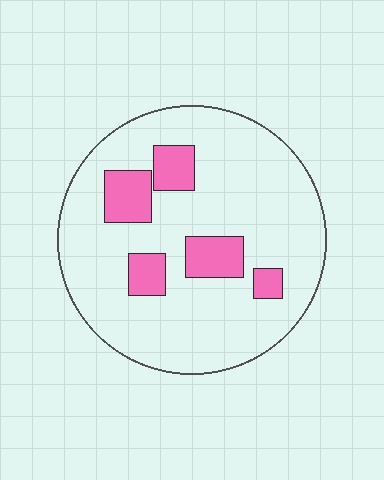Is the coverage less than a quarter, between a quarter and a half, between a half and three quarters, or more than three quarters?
Less than a quarter.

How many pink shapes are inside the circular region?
5.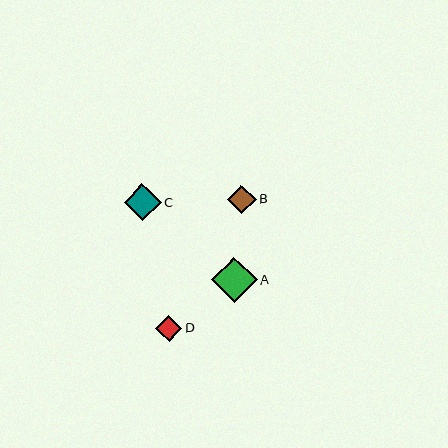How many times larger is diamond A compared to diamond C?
Diamond A is approximately 1.2 times the size of diamond C.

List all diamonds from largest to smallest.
From largest to smallest: A, C, B, D.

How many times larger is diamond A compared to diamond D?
Diamond A is approximately 1.7 times the size of diamond D.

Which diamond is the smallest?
Diamond D is the smallest with a size of approximately 26 pixels.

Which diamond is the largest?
Diamond A is the largest with a size of approximately 45 pixels.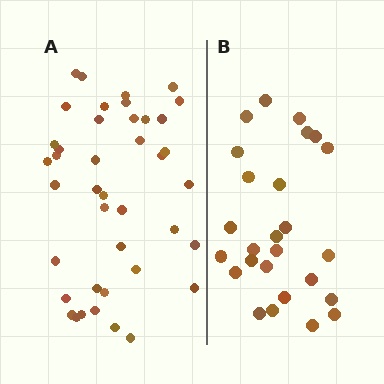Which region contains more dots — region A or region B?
Region A (the left region) has more dots.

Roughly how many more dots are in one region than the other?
Region A has approximately 15 more dots than region B.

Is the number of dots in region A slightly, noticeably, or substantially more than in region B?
Region A has substantially more. The ratio is roughly 1.6 to 1.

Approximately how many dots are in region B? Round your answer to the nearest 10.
About 30 dots. (The exact count is 26, which rounds to 30.)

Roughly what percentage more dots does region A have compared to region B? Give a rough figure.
About 60% more.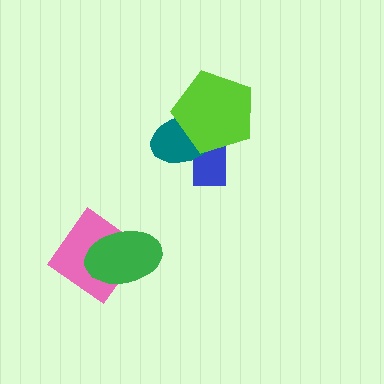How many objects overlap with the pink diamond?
1 object overlaps with the pink diamond.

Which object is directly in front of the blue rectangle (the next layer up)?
The teal ellipse is directly in front of the blue rectangle.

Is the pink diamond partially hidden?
Yes, it is partially covered by another shape.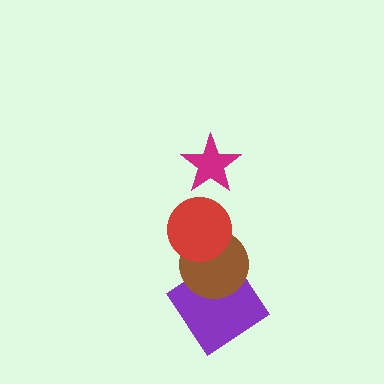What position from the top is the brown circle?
The brown circle is 3rd from the top.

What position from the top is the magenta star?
The magenta star is 1st from the top.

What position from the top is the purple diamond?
The purple diamond is 4th from the top.